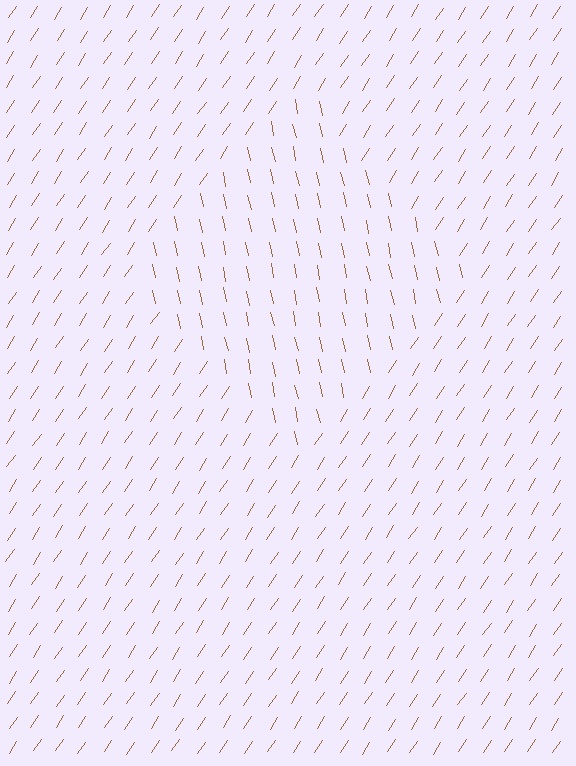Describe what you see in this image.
The image is filled with small brown line segments. A diamond region in the image has lines oriented differently from the surrounding lines, creating a visible texture boundary.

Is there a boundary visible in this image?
Yes, there is a texture boundary formed by a change in line orientation.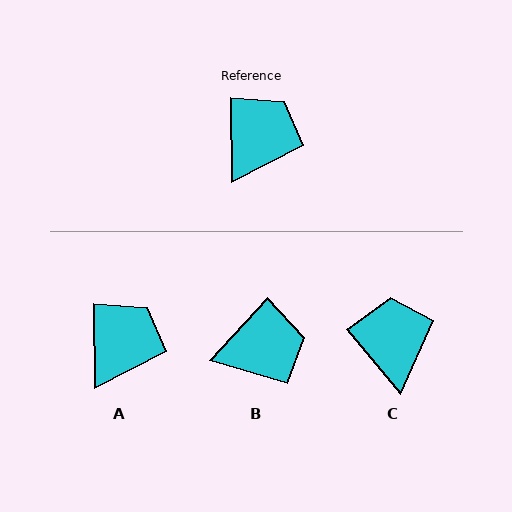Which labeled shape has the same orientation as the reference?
A.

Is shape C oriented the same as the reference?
No, it is off by about 39 degrees.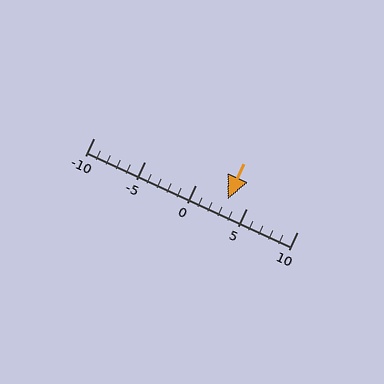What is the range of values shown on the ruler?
The ruler shows values from -10 to 10.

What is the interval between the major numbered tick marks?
The major tick marks are spaced 5 units apart.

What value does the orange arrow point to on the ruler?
The orange arrow points to approximately 3.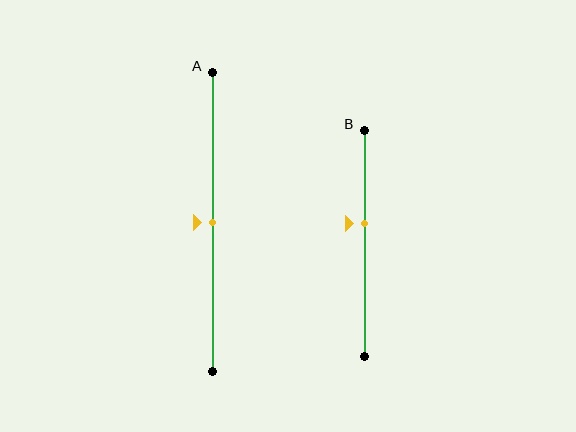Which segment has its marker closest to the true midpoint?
Segment A has its marker closest to the true midpoint.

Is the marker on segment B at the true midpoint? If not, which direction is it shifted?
No, the marker on segment B is shifted upward by about 9% of the segment length.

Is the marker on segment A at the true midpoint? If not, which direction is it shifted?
Yes, the marker on segment A is at the true midpoint.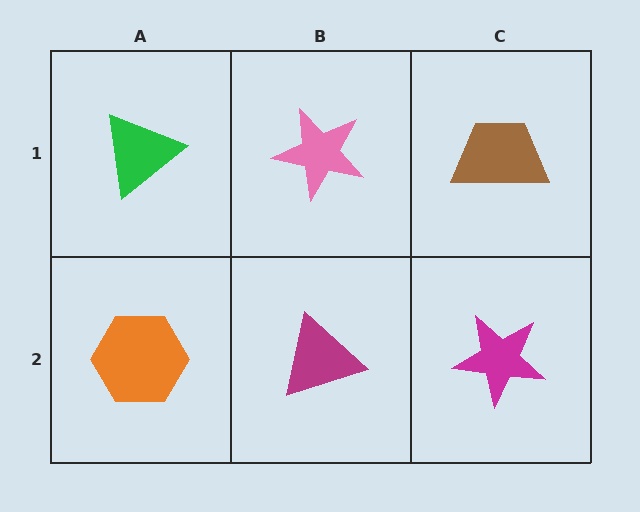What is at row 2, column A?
An orange hexagon.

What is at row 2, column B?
A magenta triangle.